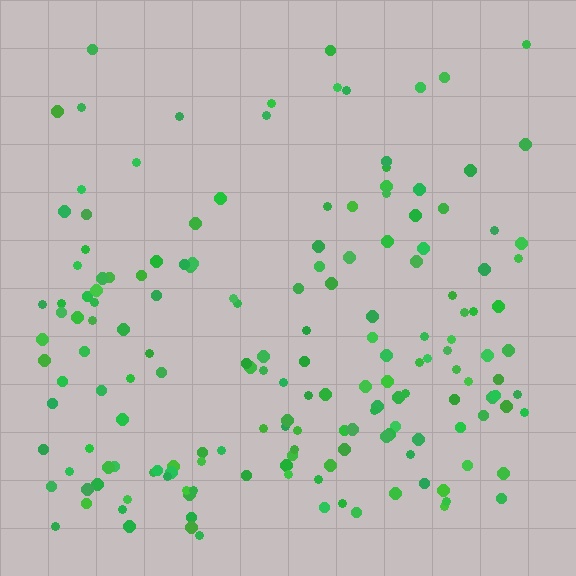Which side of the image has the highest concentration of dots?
The bottom.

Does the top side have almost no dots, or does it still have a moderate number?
Still a moderate number, just noticeably fewer than the bottom.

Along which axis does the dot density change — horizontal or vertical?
Vertical.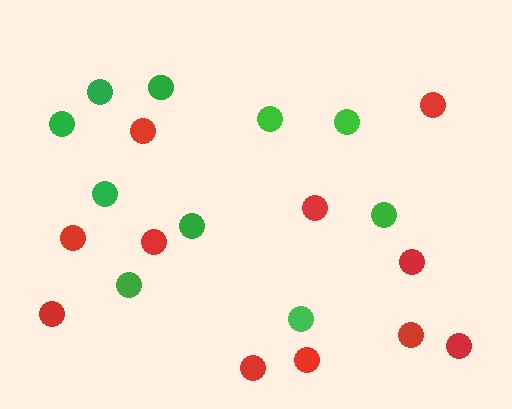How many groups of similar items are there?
There are 2 groups: one group of red circles (11) and one group of green circles (10).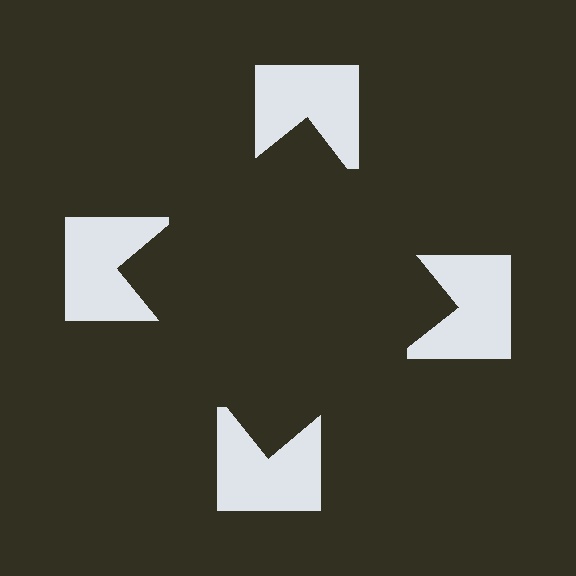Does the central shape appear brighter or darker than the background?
It typically appears slightly darker than the background, even though no actual brightness change is drawn.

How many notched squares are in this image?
There are 4 — one at each vertex of the illusory square.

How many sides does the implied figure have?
4 sides.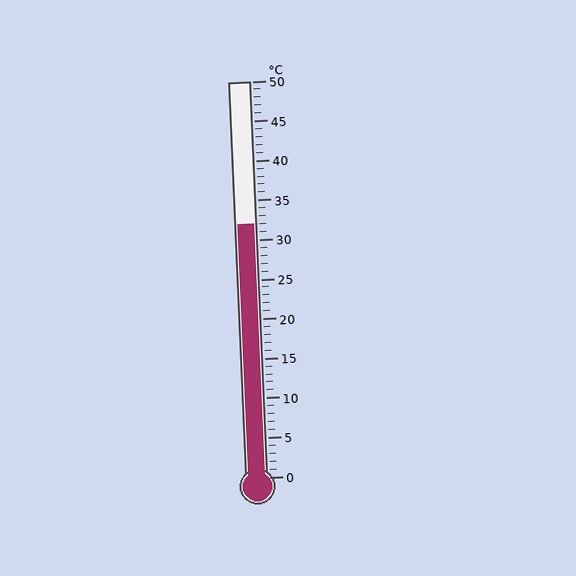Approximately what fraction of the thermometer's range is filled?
The thermometer is filled to approximately 65% of its range.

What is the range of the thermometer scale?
The thermometer scale ranges from 0°C to 50°C.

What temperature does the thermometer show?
The thermometer shows approximately 32°C.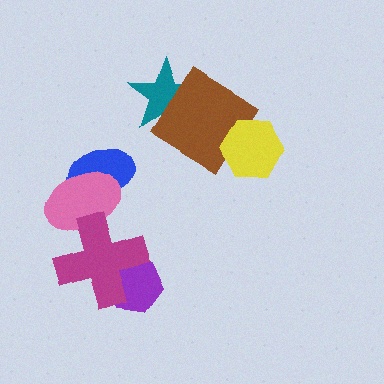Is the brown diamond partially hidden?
Yes, it is partially covered by another shape.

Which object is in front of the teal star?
The brown diamond is in front of the teal star.